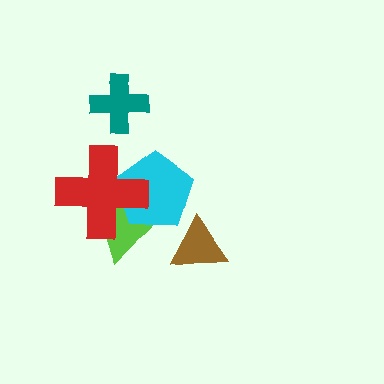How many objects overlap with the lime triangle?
2 objects overlap with the lime triangle.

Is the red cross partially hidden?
No, no other shape covers it.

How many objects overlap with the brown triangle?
0 objects overlap with the brown triangle.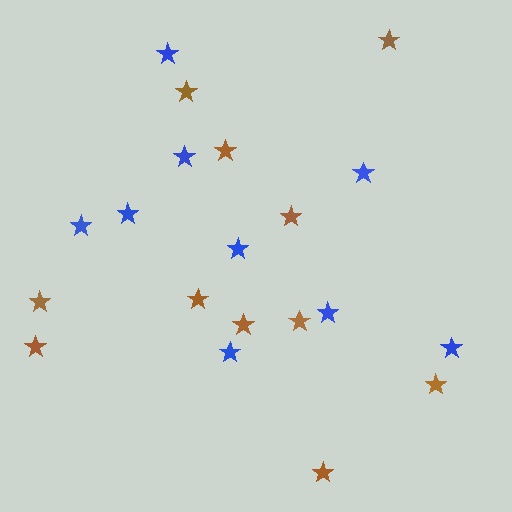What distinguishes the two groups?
There are 2 groups: one group of brown stars (11) and one group of blue stars (9).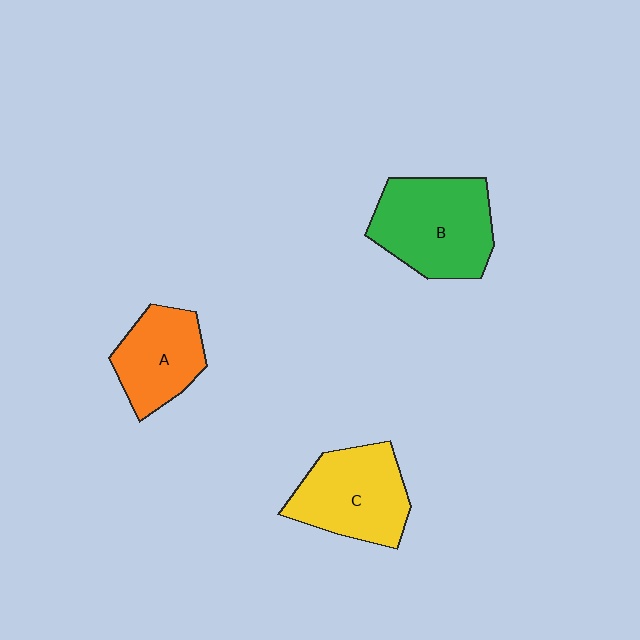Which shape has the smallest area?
Shape A (orange).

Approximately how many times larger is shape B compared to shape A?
Approximately 1.5 times.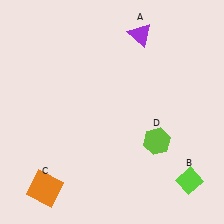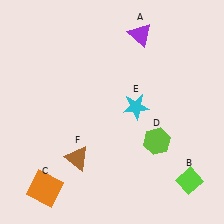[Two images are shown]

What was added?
A cyan star (E), a brown triangle (F) were added in Image 2.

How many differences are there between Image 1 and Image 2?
There are 2 differences between the two images.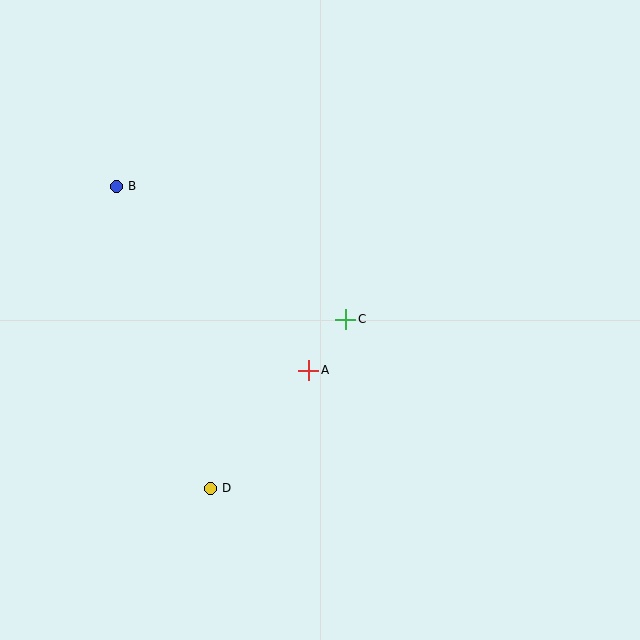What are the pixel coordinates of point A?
Point A is at (309, 370).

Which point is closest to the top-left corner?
Point B is closest to the top-left corner.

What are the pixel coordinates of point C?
Point C is at (346, 319).